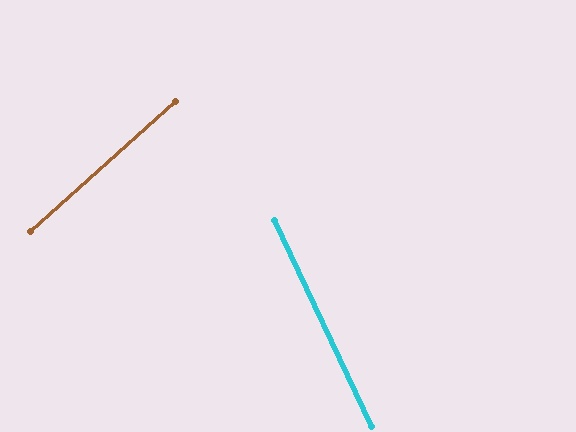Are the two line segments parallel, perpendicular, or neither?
Neither parallel nor perpendicular — they differ by about 73°.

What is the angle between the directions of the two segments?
Approximately 73 degrees.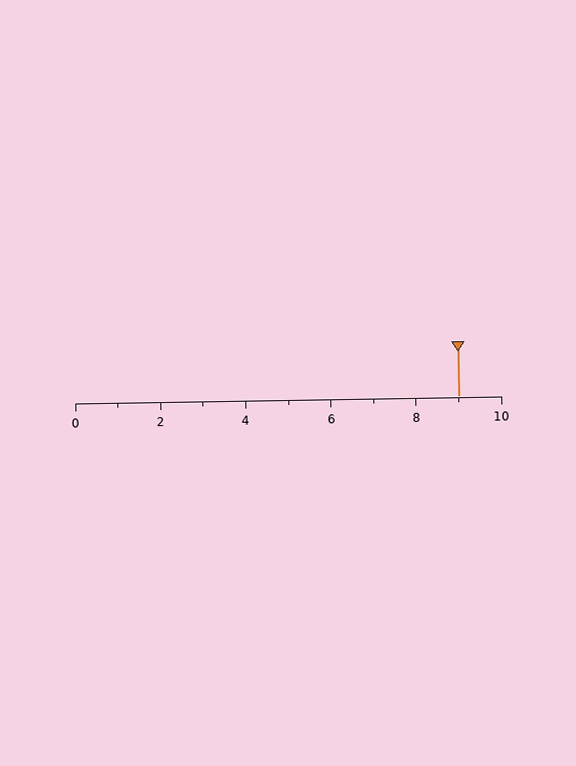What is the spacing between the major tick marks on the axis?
The major ticks are spaced 2 apart.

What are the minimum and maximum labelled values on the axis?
The axis runs from 0 to 10.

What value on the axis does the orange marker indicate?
The marker indicates approximately 9.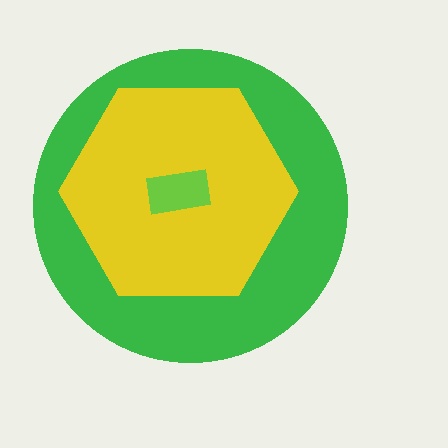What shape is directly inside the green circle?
The yellow hexagon.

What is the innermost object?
The lime rectangle.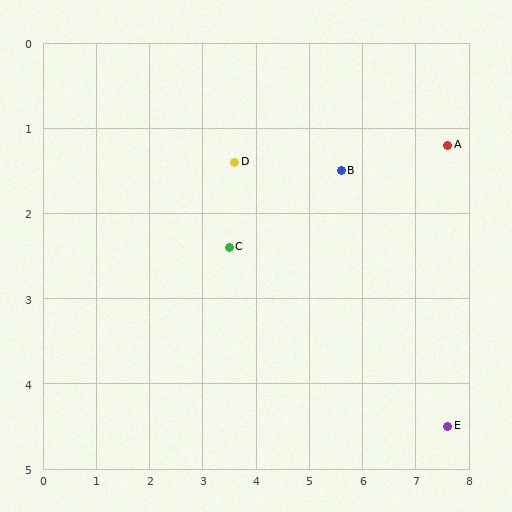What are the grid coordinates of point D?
Point D is at approximately (3.6, 1.4).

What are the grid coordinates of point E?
Point E is at approximately (7.6, 4.5).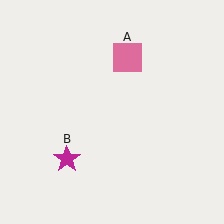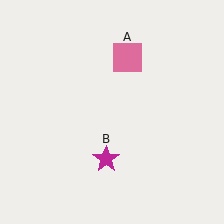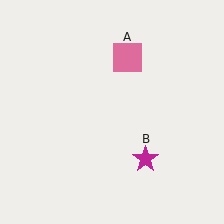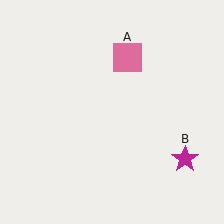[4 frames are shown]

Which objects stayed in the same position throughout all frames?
Pink square (object A) remained stationary.